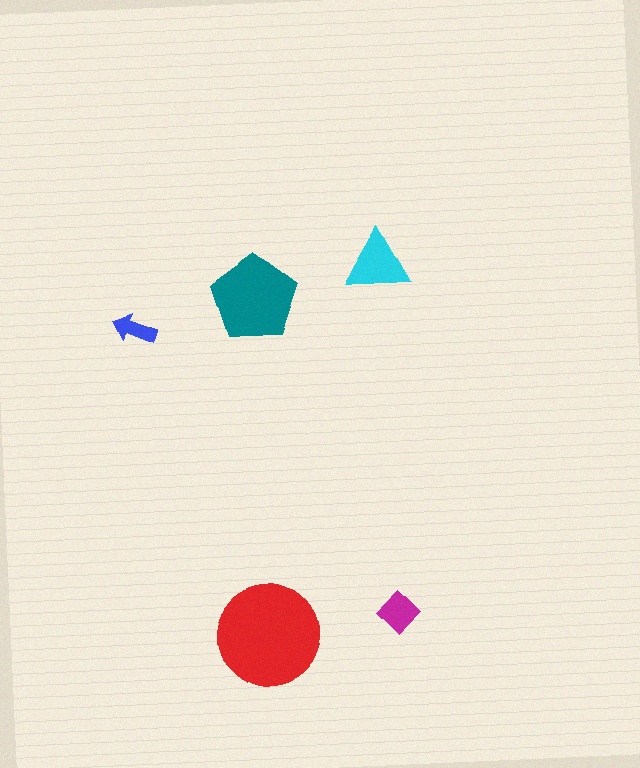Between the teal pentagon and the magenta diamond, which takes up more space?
The teal pentagon.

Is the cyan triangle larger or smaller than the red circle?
Smaller.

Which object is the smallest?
The blue arrow.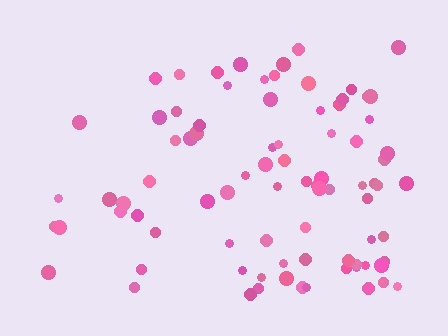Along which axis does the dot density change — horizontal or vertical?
Horizontal.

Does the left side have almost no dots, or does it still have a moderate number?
Still a moderate number, just noticeably fewer than the right.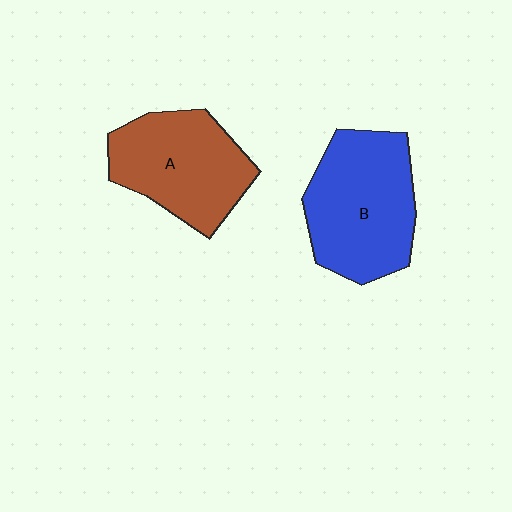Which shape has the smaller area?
Shape A (brown).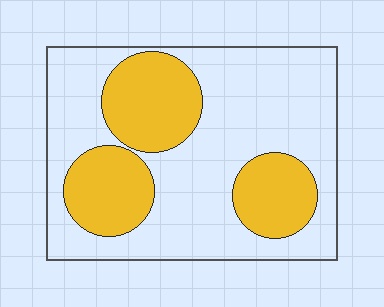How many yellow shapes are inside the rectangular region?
3.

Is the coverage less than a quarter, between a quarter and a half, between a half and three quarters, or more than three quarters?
Between a quarter and a half.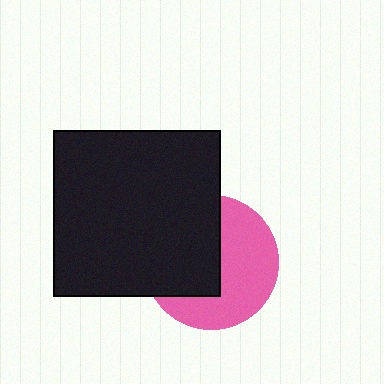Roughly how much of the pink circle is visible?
About half of it is visible (roughly 52%).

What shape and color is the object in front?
The object in front is a black square.